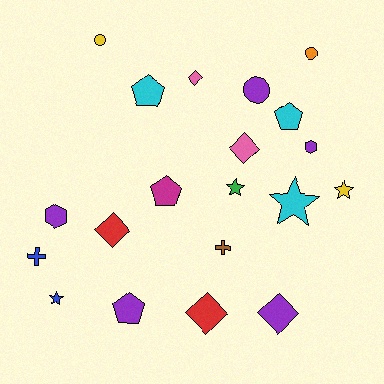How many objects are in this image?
There are 20 objects.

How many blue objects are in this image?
There are 2 blue objects.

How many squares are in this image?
There are no squares.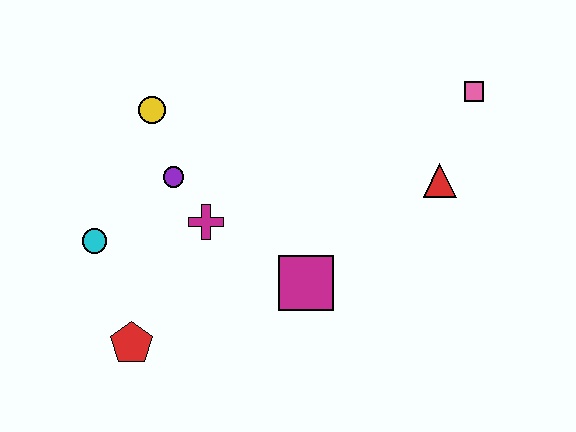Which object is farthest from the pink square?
The red pentagon is farthest from the pink square.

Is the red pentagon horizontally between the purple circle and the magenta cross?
No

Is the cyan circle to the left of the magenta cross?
Yes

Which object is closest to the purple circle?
The magenta cross is closest to the purple circle.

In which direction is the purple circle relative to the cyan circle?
The purple circle is to the right of the cyan circle.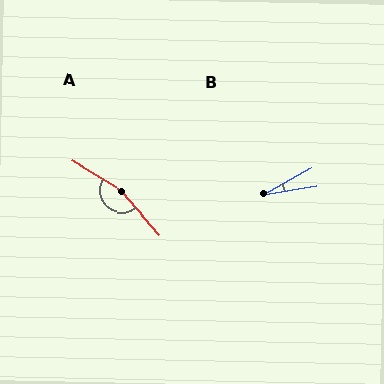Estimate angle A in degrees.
Approximately 163 degrees.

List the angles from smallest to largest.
B (19°), A (163°).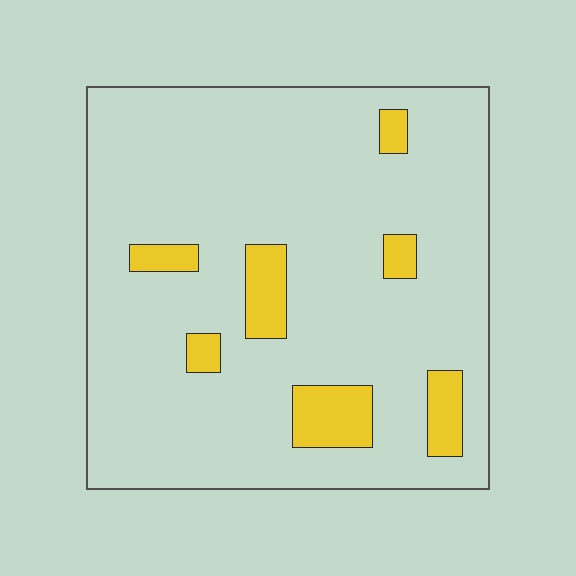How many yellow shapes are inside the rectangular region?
7.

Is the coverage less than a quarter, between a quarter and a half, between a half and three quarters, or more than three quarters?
Less than a quarter.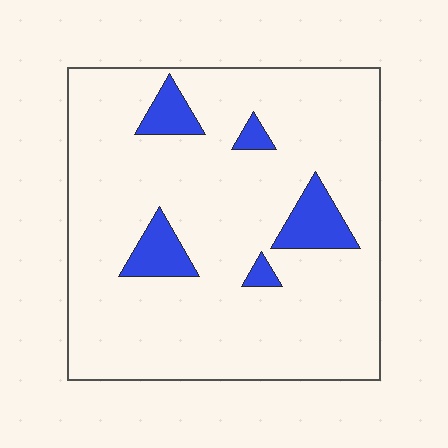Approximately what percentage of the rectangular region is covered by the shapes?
Approximately 10%.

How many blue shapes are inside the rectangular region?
5.